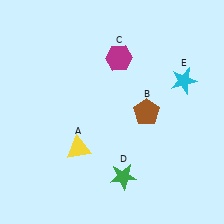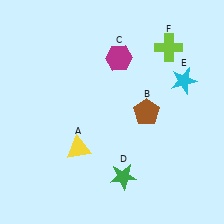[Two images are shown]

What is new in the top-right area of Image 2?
A lime cross (F) was added in the top-right area of Image 2.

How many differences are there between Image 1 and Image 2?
There is 1 difference between the two images.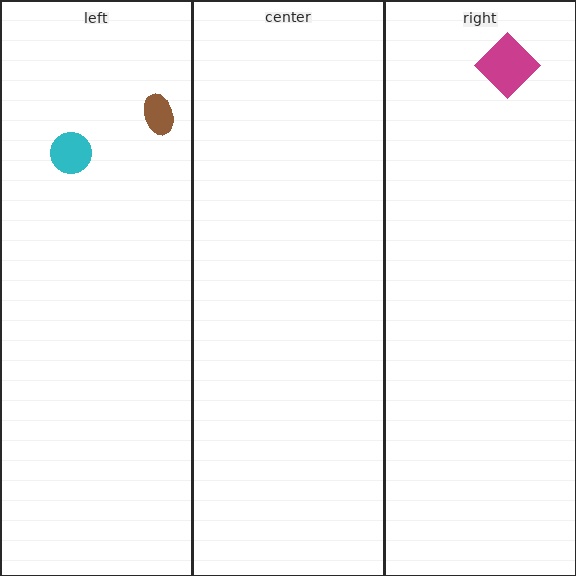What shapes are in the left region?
The cyan circle, the brown ellipse.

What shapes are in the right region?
The magenta diamond.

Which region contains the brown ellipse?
The left region.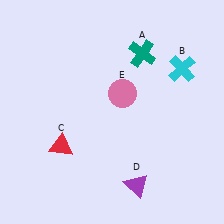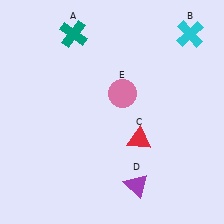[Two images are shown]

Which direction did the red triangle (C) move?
The red triangle (C) moved right.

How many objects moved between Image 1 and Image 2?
3 objects moved between the two images.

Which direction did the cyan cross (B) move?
The cyan cross (B) moved up.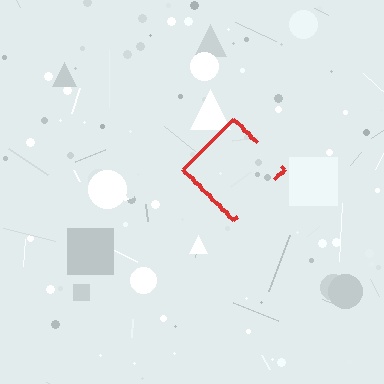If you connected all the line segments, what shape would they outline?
They would outline a diamond.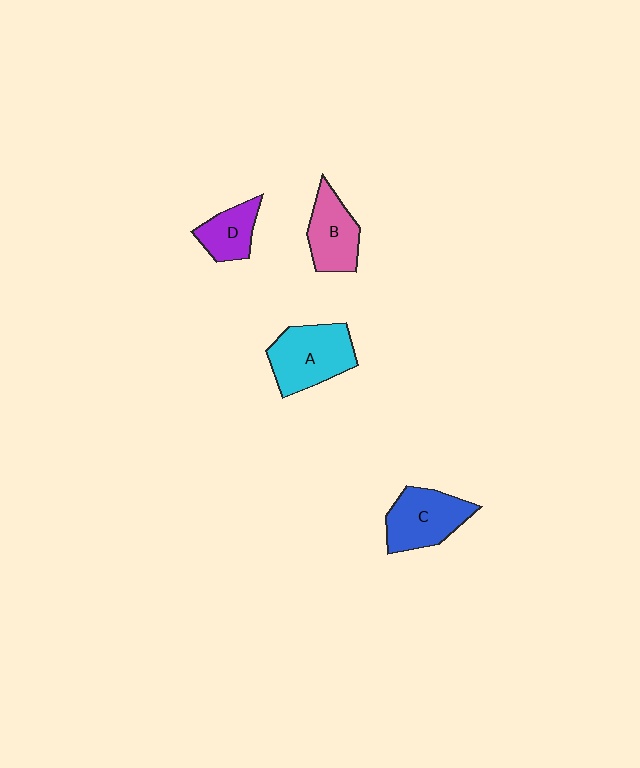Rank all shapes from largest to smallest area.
From largest to smallest: A (cyan), C (blue), B (pink), D (purple).